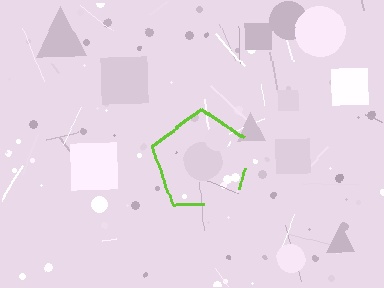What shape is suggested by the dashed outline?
The dashed outline suggests a pentagon.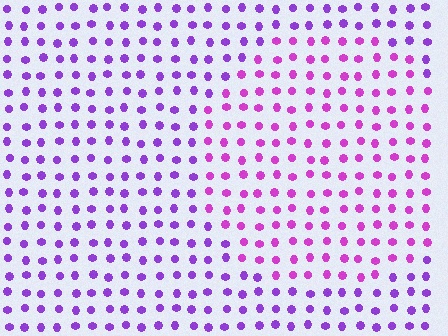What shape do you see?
I see a circle.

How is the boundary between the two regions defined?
The boundary is defined purely by a slight shift in hue (about 29 degrees). Spacing, size, and orientation are identical on both sides.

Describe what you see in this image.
The image is filled with small purple elements in a uniform arrangement. A circle-shaped region is visible where the elements are tinted to a slightly different hue, forming a subtle color boundary.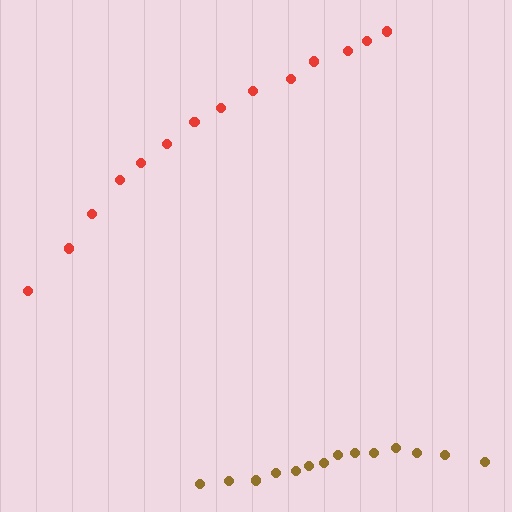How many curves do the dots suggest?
There are 2 distinct paths.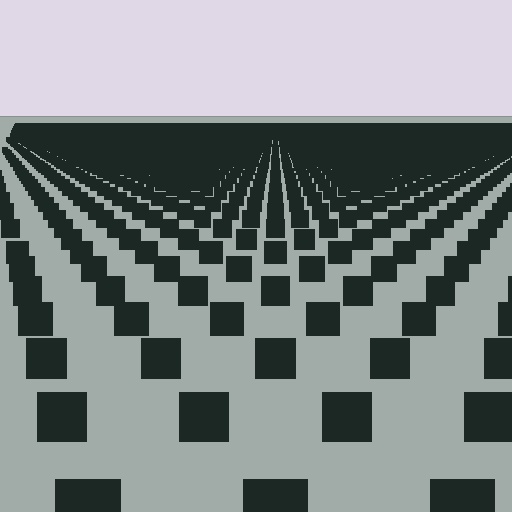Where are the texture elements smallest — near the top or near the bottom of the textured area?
Near the top.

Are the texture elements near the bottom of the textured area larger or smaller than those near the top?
Larger. Near the bottom, elements are closer to the viewer and appear at a bigger on-screen size.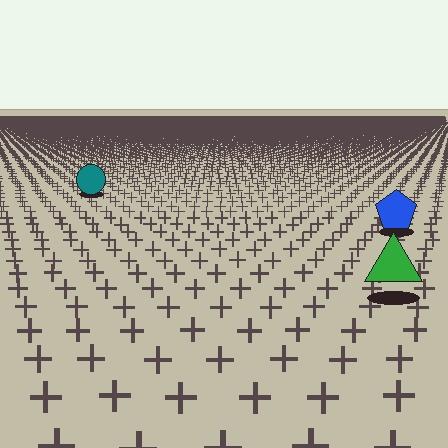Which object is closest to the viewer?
The green triangle is closest. The texture marks near it are larger and more spread out.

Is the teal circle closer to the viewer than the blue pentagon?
No. The blue pentagon is closer — you can tell from the texture gradient: the ground texture is coarser near it.